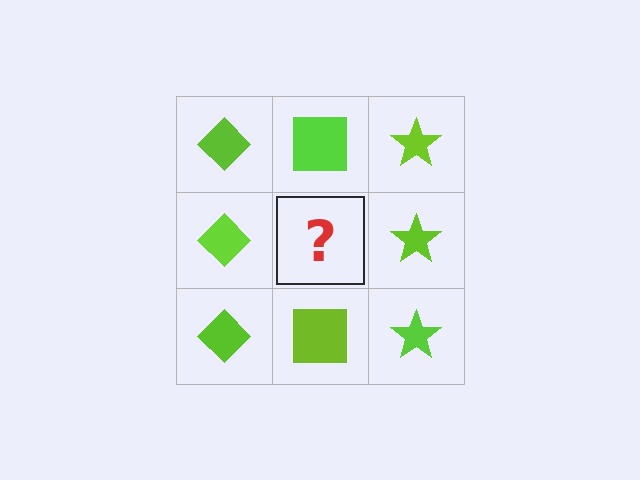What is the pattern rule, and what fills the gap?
The rule is that each column has a consistent shape. The gap should be filled with a lime square.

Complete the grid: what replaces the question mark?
The question mark should be replaced with a lime square.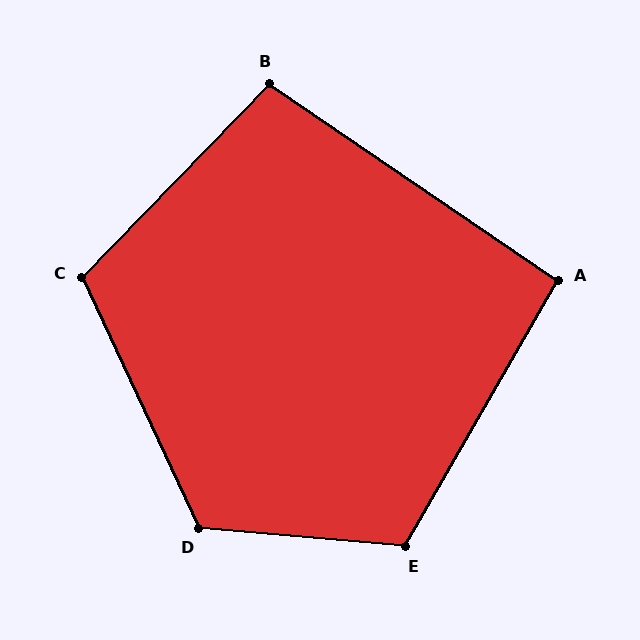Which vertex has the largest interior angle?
D, at approximately 120 degrees.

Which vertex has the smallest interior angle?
A, at approximately 94 degrees.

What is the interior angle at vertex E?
Approximately 115 degrees (obtuse).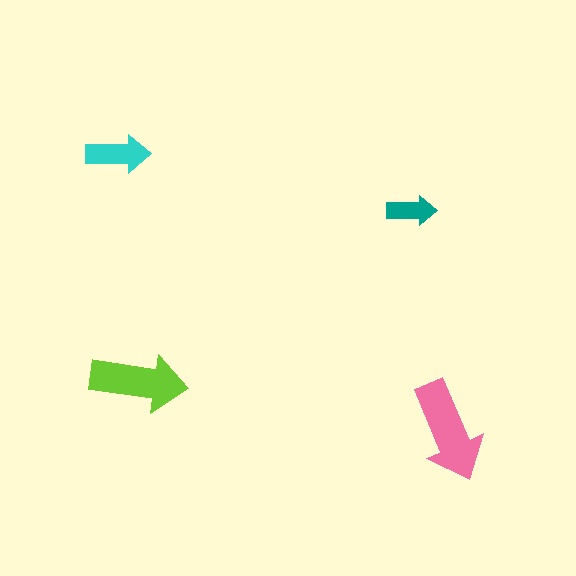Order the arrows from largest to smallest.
the pink one, the lime one, the cyan one, the teal one.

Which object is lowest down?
The pink arrow is bottommost.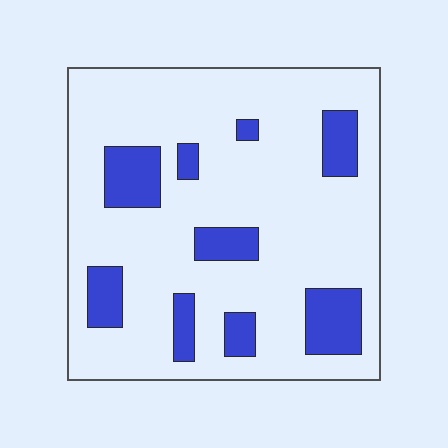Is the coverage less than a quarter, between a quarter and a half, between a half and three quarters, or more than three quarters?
Less than a quarter.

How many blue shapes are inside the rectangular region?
9.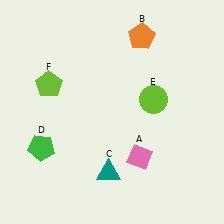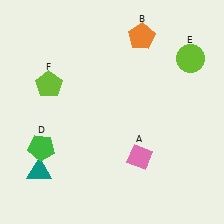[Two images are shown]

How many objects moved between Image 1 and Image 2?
2 objects moved between the two images.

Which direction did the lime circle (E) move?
The lime circle (E) moved up.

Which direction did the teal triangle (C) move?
The teal triangle (C) moved left.